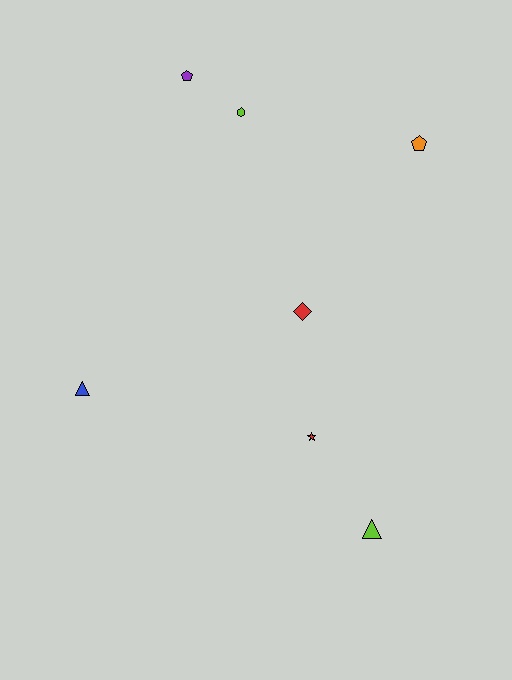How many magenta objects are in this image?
There are no magenta objects.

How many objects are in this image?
There are 7 objects.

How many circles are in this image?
There are no circles.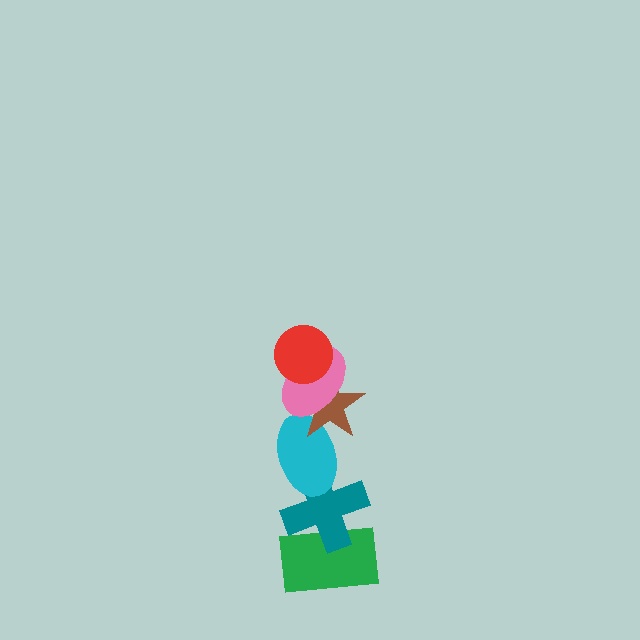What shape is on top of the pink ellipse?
The red circle is on top of the pink ellipse.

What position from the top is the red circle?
The red circle is 1st from the top.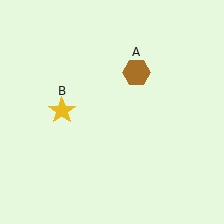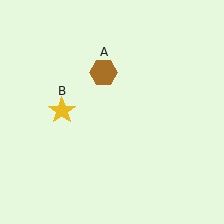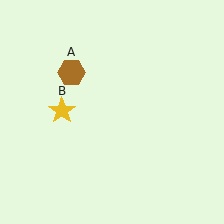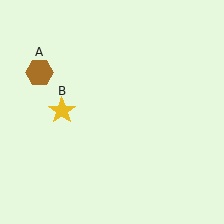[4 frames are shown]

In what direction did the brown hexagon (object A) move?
The brown hexagon (object A) moved left.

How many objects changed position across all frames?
1 object changed position: brown hexagon (object A).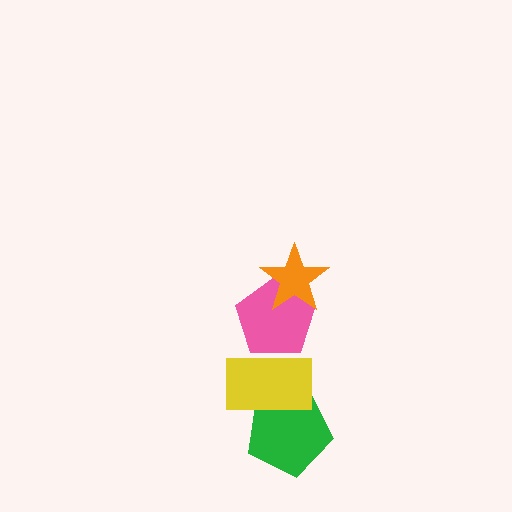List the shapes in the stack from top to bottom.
From top to bottom: the orange star, the pink pentagon, the yellow rectangle, the green pentagon.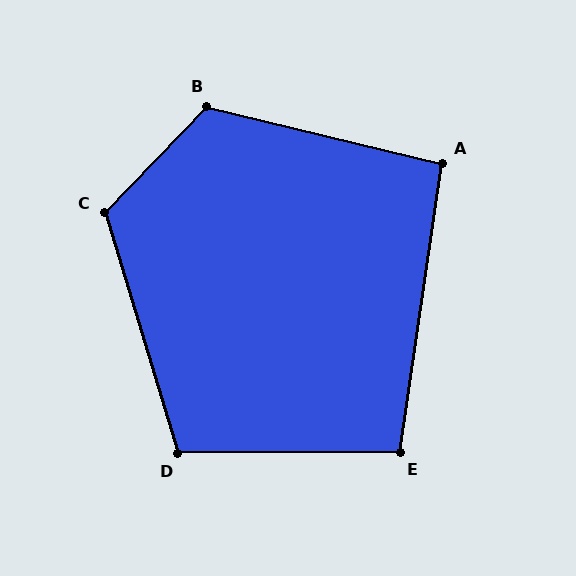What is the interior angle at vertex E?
Approximately 99 degrees (obtuse).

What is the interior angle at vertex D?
Approximately 107 degrees (obtuse).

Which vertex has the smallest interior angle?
A, at approximately 95 degrees.